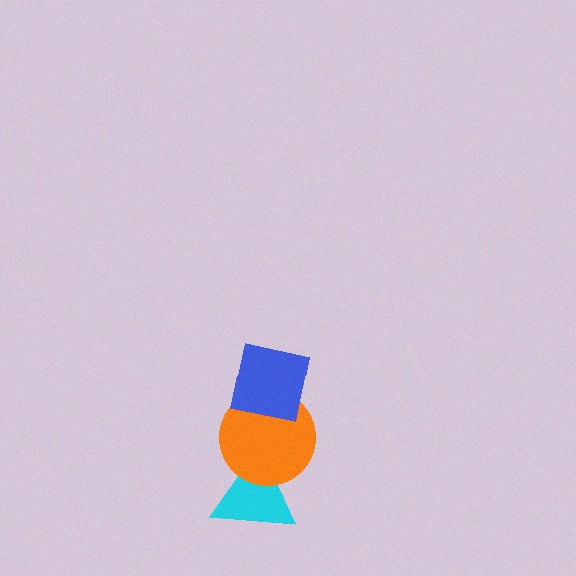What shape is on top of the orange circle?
The blue square is on top of the orange circle.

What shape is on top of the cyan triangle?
The orange circle is on top of the cyan triangle.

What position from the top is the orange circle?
The orange circle is 2nd from the top.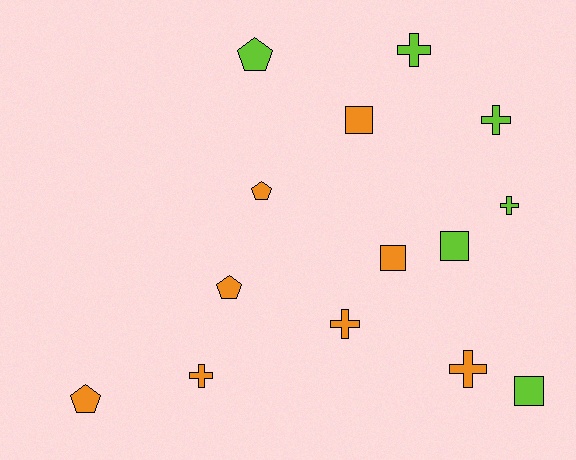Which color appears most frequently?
Orange, with 8 objects.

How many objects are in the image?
There are 14 objects.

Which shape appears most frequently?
Cross, with 6 objects.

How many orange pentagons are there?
There are 3 orange pentagons.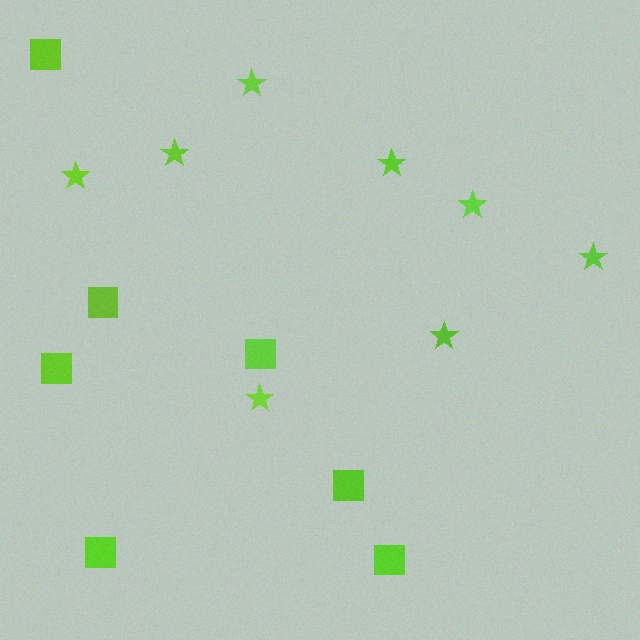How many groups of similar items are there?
There are 2 groups: one group of squares (7) and one group of stars (8).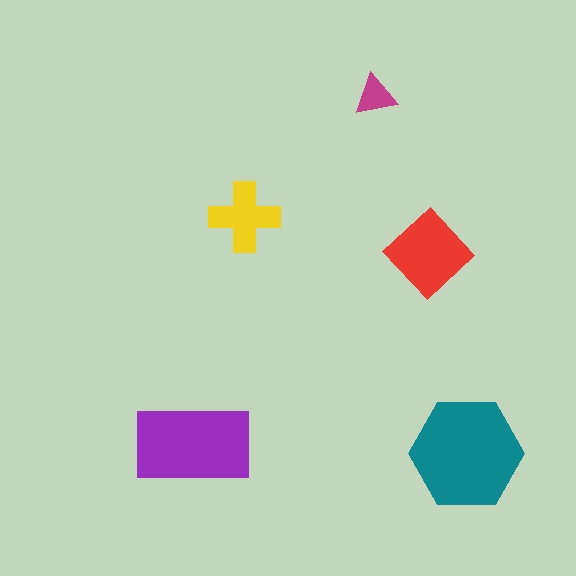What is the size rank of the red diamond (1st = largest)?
3rd.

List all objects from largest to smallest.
The teal hexagon, the purple rectangle, the red diamond, the yellow cross, the magenta triangle.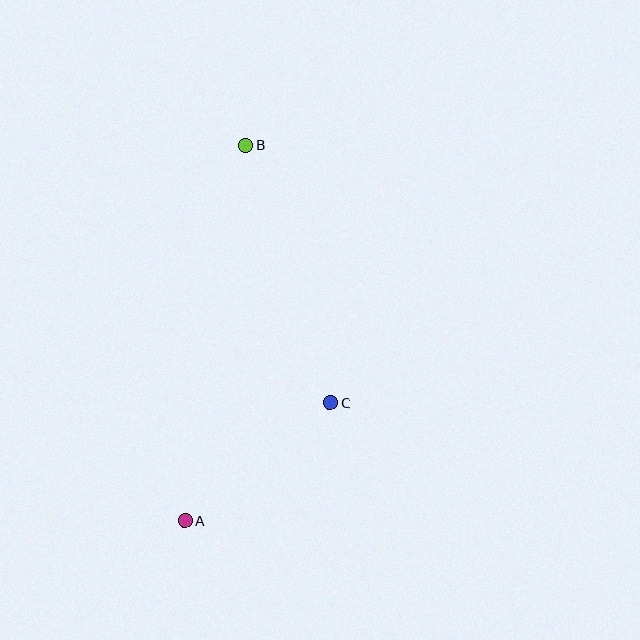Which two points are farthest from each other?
Points A and B are farthest from each other.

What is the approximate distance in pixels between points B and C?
The distance between B and C is approximately 271 pixels.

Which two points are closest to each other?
Points A and C are closest to each other.